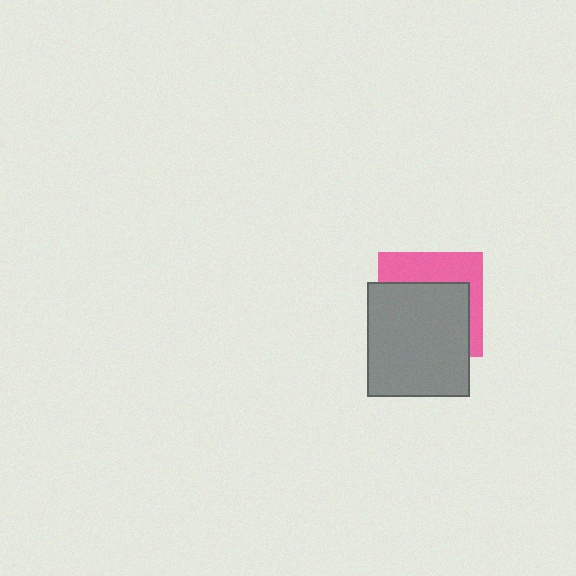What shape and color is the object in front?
The object in front is a gray rectangle.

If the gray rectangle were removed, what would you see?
You would see the complete pink square.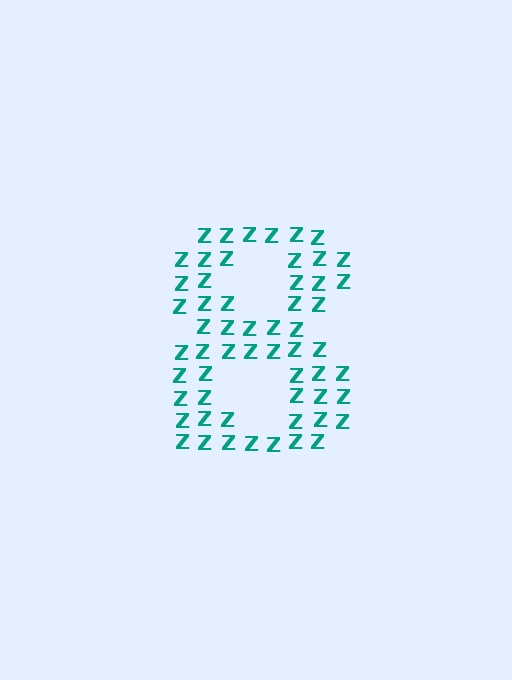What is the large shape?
The large shape is the digit 8.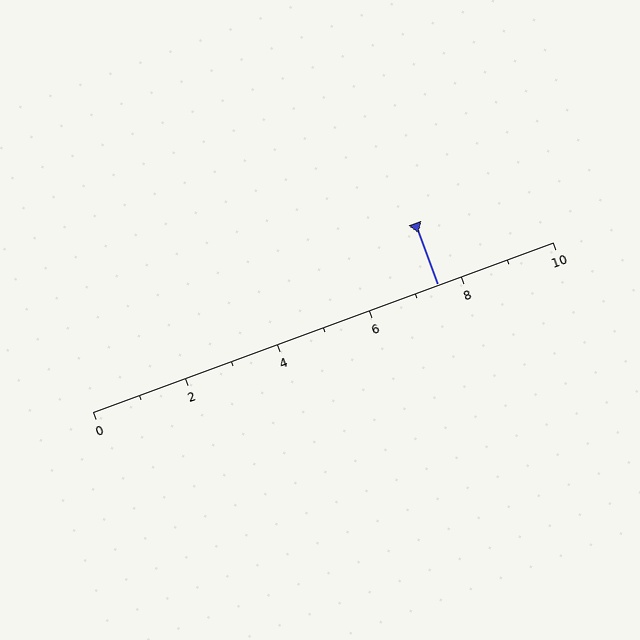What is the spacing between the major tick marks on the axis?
The major ticks are spaced 2 apart.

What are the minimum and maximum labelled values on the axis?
The axis runs from 0 to 10.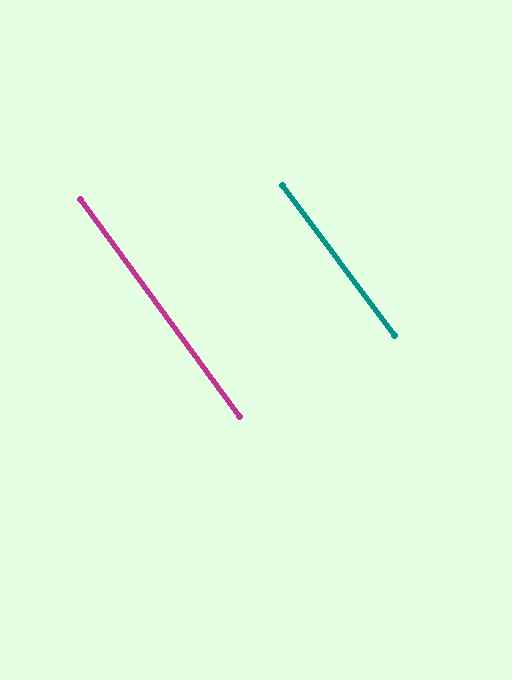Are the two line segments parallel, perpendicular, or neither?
Parallel — their directions differ by only 0.4°.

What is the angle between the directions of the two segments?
Approximately 0 degrees.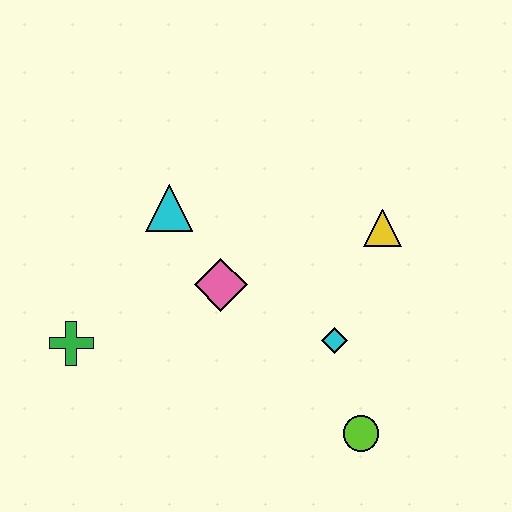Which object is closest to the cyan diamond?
The lime circle is closest to the cyan diamond.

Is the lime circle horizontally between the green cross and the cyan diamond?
No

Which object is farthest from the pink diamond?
The lime circle is farthest from the pink diamond.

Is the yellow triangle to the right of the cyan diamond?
Yes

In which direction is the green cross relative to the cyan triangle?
The green cross is below the cyan triangle.